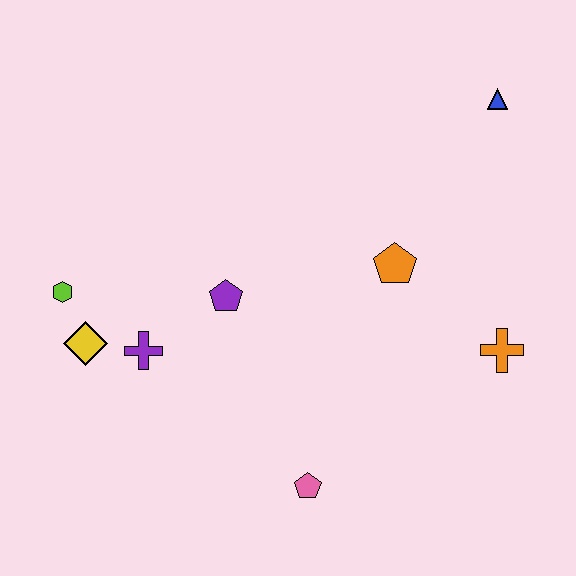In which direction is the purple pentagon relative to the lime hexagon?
The purple pentagon is to the right of the lime hexagon.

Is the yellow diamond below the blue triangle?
Yes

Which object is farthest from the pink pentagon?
The blue triangle is farthest from the pink pentagon.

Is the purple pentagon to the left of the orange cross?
Yes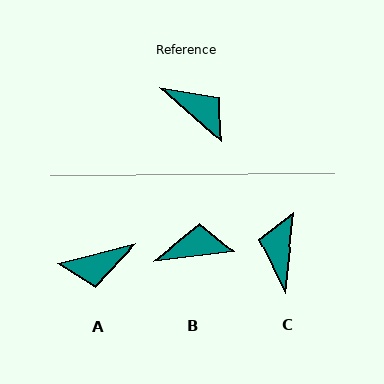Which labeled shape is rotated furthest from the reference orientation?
C, about 125 degrees away.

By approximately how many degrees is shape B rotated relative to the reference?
Approximately 49 degrees counter-clockwise.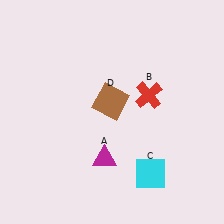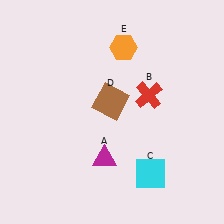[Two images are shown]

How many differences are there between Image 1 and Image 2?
There is 1 difference between the two images.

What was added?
An orange hexagon (E) was added in Image 2.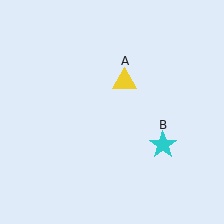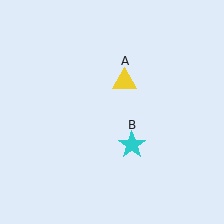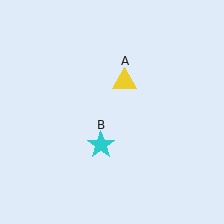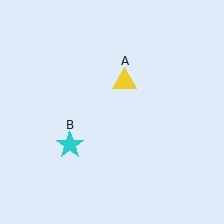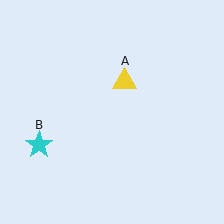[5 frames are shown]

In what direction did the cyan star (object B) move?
The cyan star (object B) moved left.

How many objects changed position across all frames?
1 object changed position: cyan star (object B).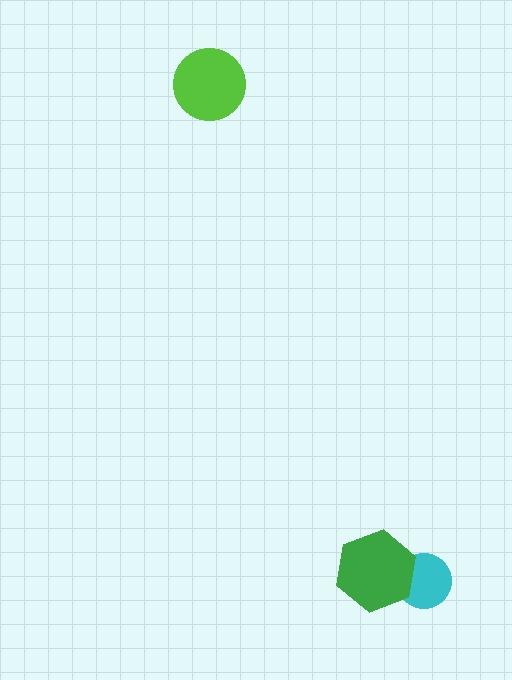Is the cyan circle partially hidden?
Yes, it is partially covered by another shape.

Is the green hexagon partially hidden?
No, no other shape covers it.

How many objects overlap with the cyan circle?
1 object overlaps with the cyan circle.